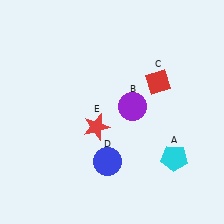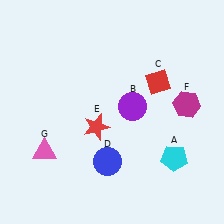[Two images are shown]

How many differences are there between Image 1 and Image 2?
There are 2 differences between the two images.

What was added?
A magenta hexagon (F), a pink triangle (G) were added in Image 2.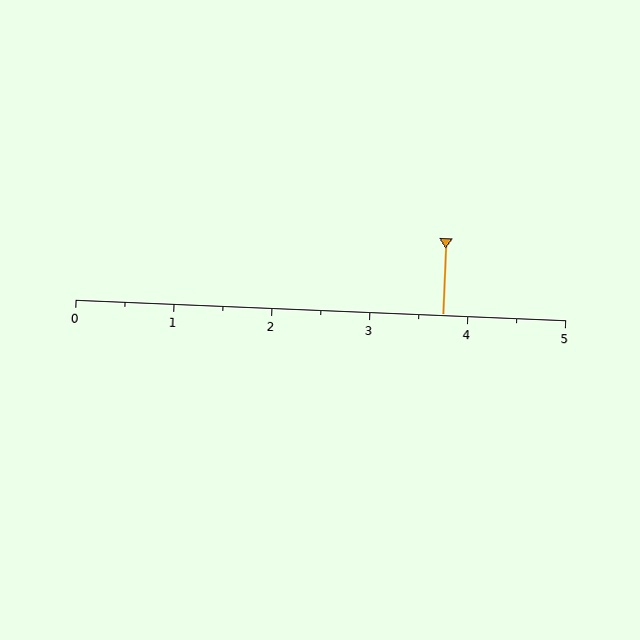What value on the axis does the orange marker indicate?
The marker indicates approximately 3.8.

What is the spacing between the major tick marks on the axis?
The major ticks are spaced 1 apart.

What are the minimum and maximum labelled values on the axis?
The axis runs from 0 to 5.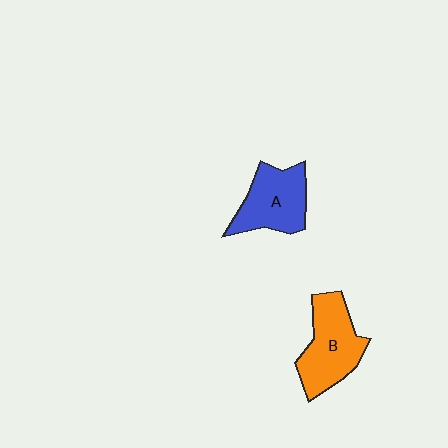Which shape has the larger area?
Shape B (orange).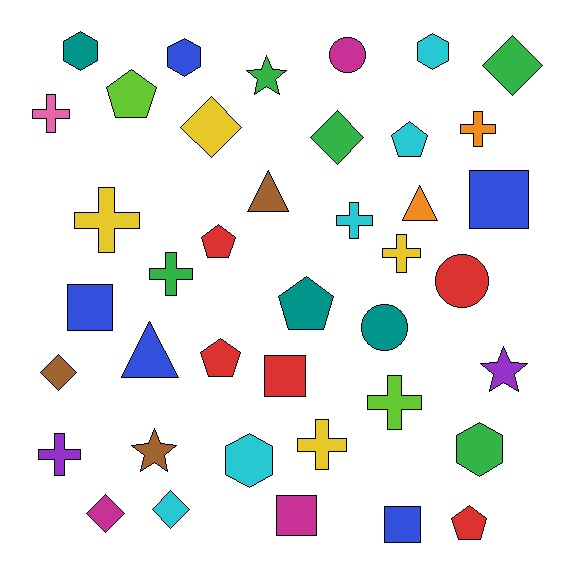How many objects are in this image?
There are 40 objects.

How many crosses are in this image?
There are 9 crosses.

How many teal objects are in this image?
There are 3 teal objects.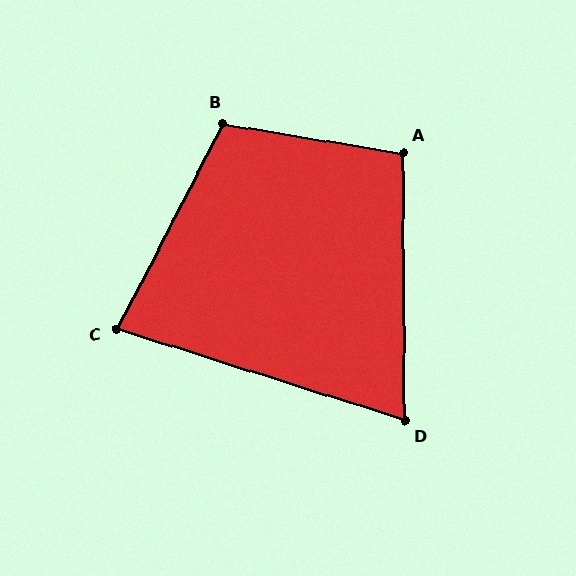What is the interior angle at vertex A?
Approximately 100 degrees (obtuse).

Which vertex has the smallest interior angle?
D, at approximately 72 degrees.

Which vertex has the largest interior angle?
B, at approximately 108 degrees.